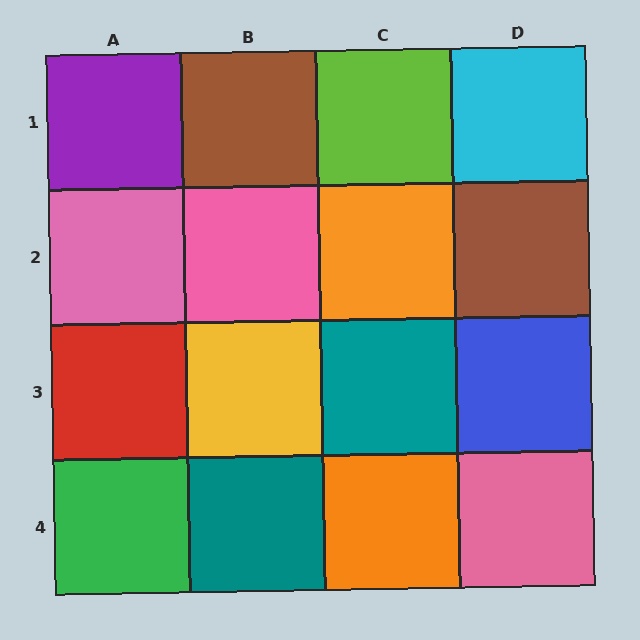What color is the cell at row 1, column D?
Cyan.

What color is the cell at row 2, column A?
Pink.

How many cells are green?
1 cell is green.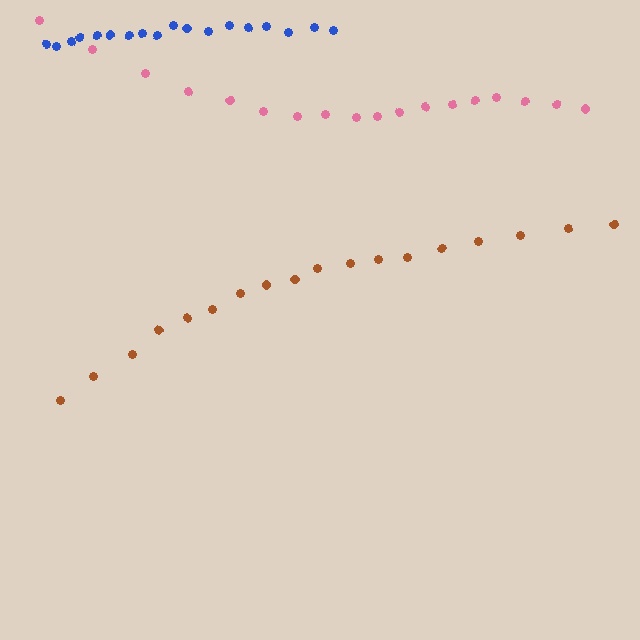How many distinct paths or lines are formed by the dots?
There are 3 distinct paths.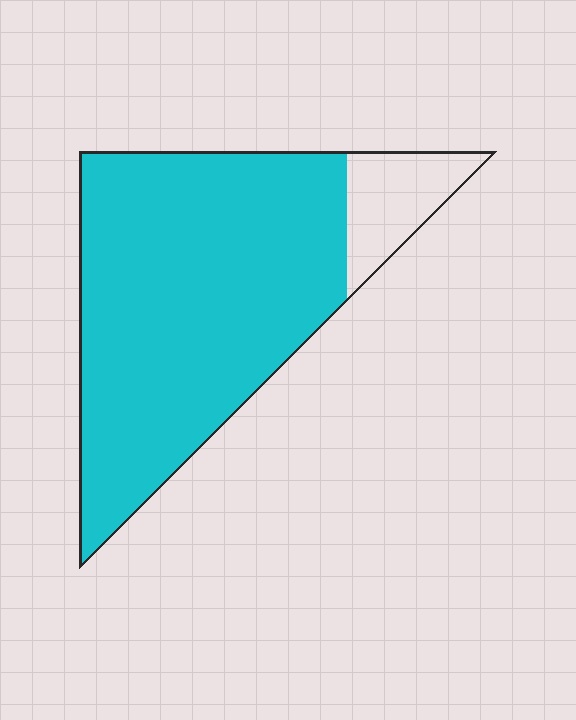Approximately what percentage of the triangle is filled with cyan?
Approximately 85%.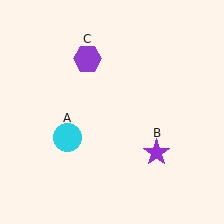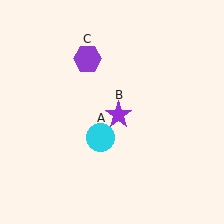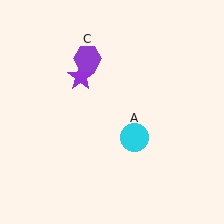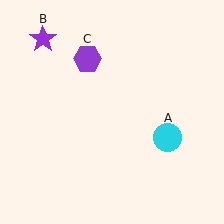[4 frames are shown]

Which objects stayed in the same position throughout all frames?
Purple hexagon (object C) remained stationary.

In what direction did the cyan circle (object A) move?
The cyan circle (object A) moved right.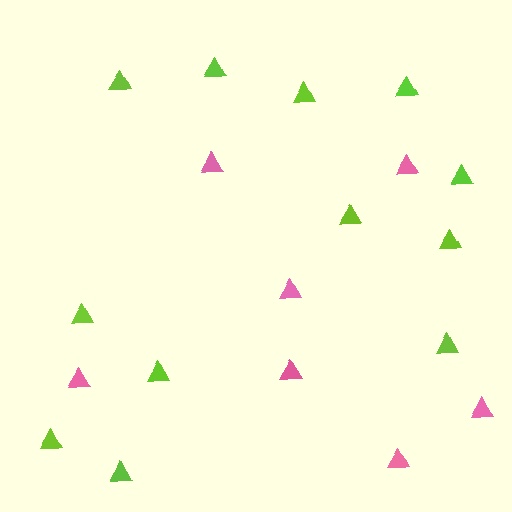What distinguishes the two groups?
There are 2 groups: one group of lime triangles (12) and one group of pink triangles (7).